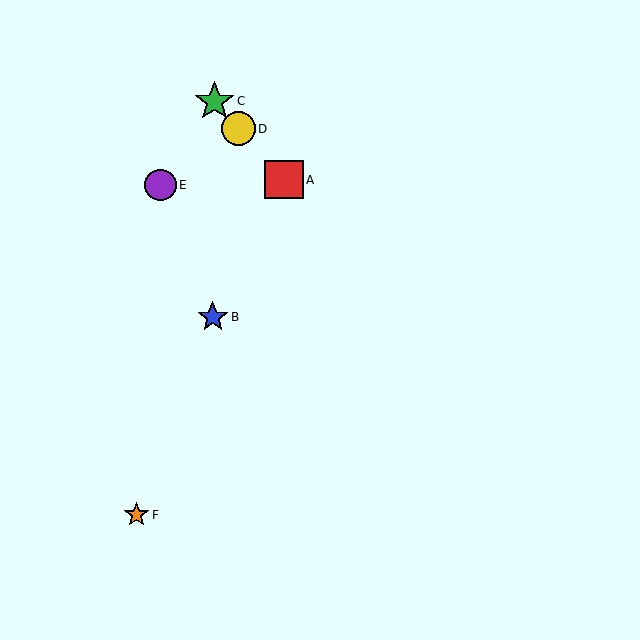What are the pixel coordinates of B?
Object B is at (213, 317).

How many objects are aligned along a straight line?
3 objects (A, C, D) are aligned along a straight line.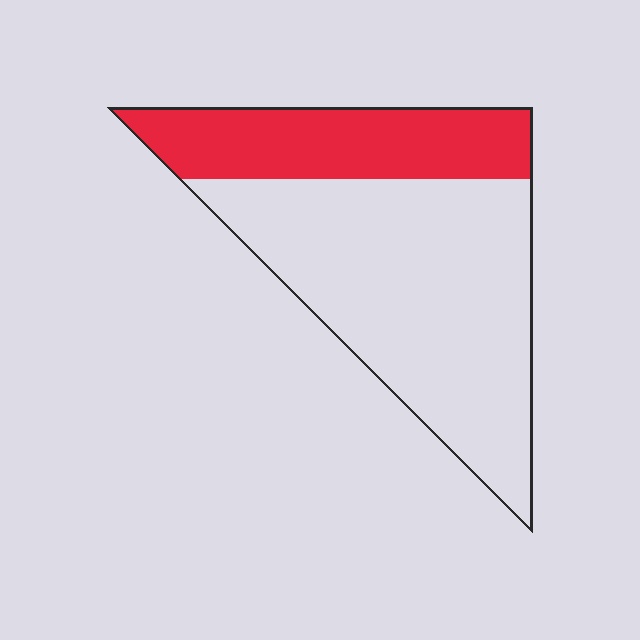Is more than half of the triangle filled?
No.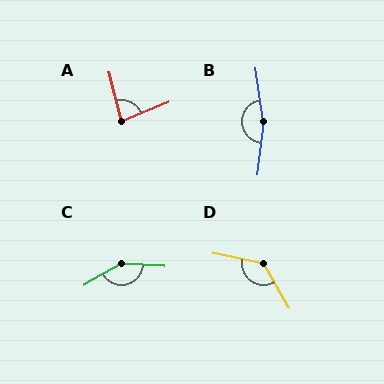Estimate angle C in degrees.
Approximately 146 degrees.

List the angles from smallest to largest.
A (82°), D (132°), C (146°), B (165°).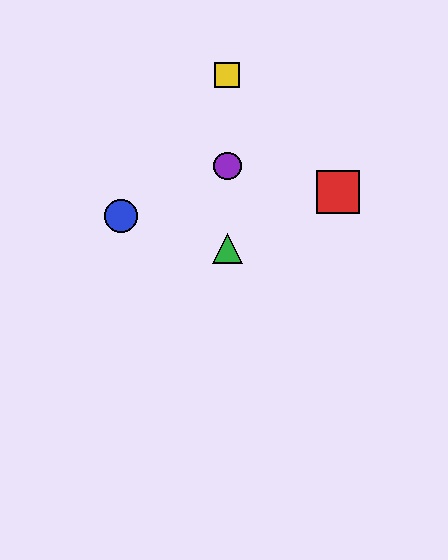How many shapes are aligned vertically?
3 shapes (the green triangle, the yellow square, the purple circle) are aligned vertically.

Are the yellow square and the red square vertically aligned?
No, the yellow square is at x≈227 and the red square is at x≈338.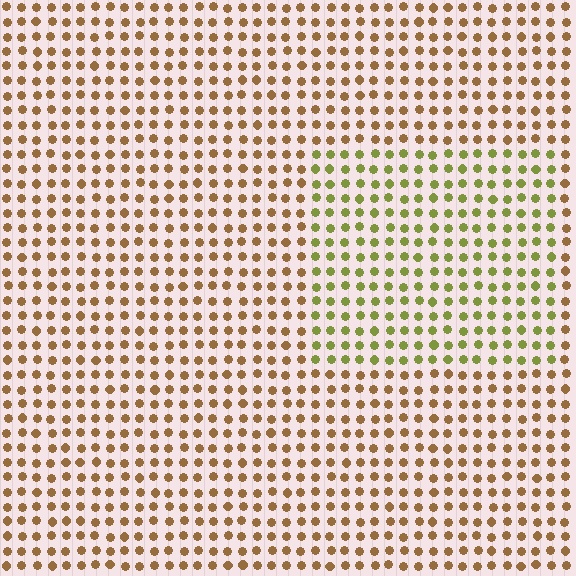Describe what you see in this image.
The image is filled with small brown elements in a uniform arrangement. A rectangle-shaped region is visible where the elements are tinted to a slightly different hue, forming a subtle color boundary.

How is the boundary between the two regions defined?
The boundary is defined purely by a slight shift in hue (about 44 degrees). Spacing, size, and orientation are identical on both sides.